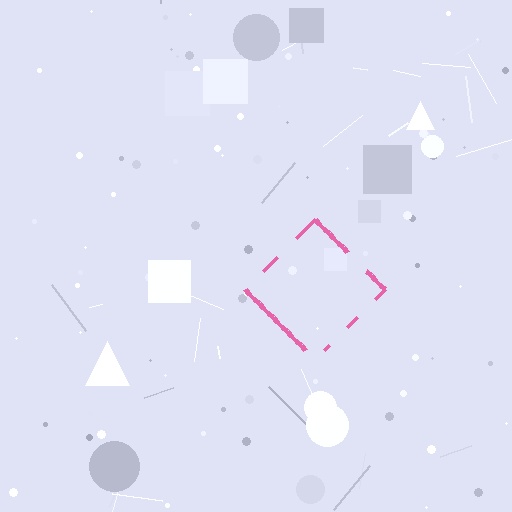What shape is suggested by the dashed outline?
The dashed outline suggests a diamond.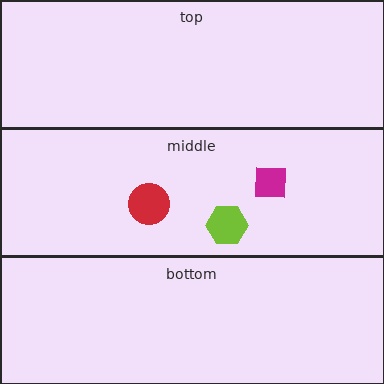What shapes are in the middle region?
The lime hexagon, the red circle, the magenta square.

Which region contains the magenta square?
The middle region.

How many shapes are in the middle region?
3.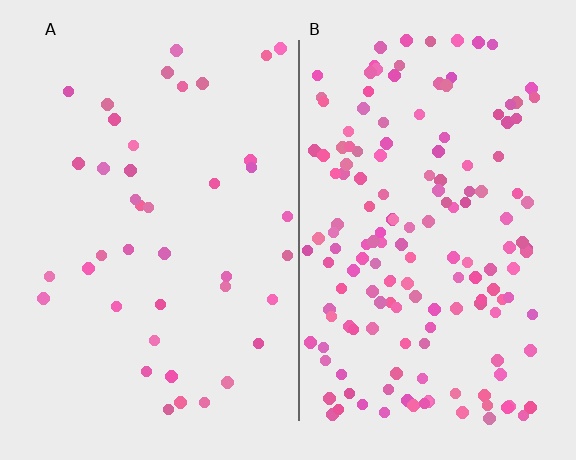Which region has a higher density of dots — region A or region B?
B (the right).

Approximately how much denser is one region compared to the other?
Approximately 3.9× — region B over region A.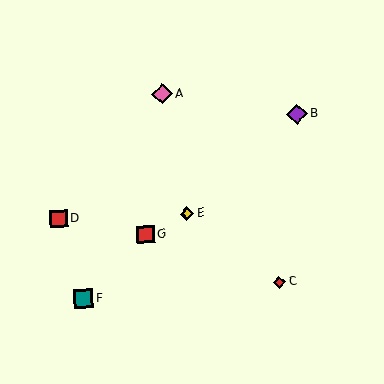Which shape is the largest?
The purple diamond (labeled B) is the largest.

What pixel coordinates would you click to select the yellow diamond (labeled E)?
Click at (187, 214) to select the yellow diamond E.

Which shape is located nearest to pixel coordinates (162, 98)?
The pink diamond (labeled A) at (162, 94) is nearest to that location.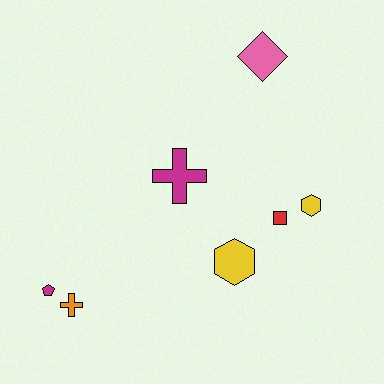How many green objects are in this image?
There are no green objects.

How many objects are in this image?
There are 7 objects.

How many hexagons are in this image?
There are 2 hexagons.